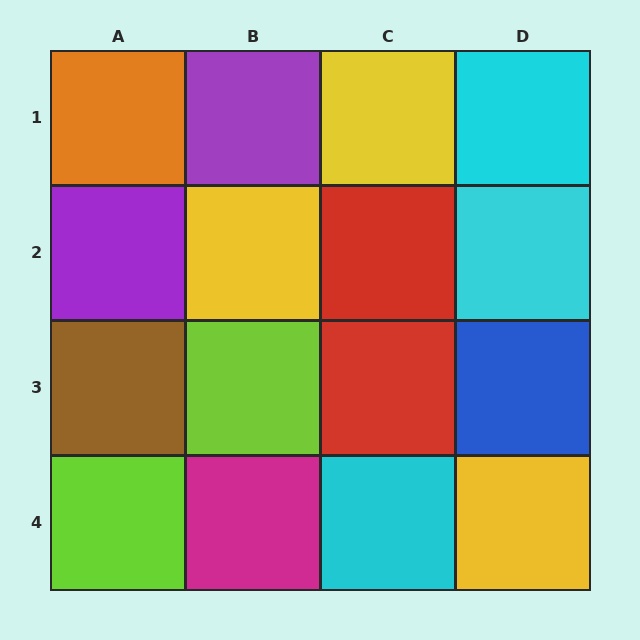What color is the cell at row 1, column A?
Orange.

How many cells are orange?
1 cell is orange.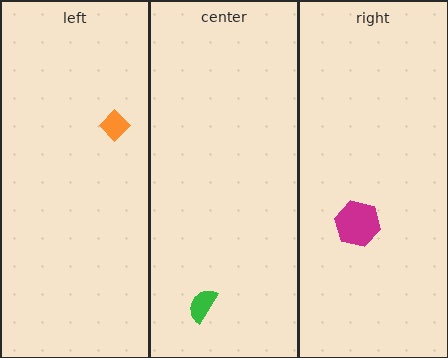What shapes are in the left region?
The orange diamond.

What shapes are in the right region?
The magenta hexagon.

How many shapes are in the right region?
1.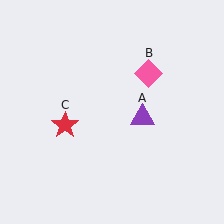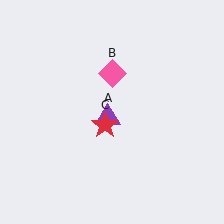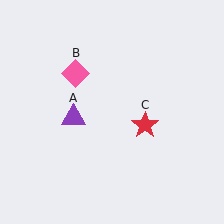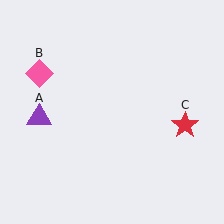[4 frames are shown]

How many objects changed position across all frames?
3 objects changed position: purple triangle (object A), pink diamond (object B), red star (object C).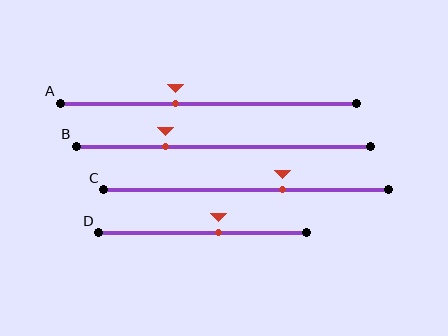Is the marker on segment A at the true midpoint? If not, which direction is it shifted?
No, the marker on segment A is shifted to the left by about 11% of the segment length.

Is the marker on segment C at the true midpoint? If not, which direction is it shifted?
No, the marker on segment C is shifted to the right by about 13% of the segment length.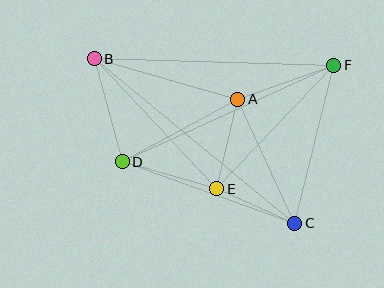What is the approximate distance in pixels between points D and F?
The distance between D and F is approximately 232 pixels.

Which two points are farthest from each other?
Points B and C are farthest from each other.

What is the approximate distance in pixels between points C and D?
The distance between C and D is approximately 183 pixels.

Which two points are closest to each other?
Points C and E are closest to each other.